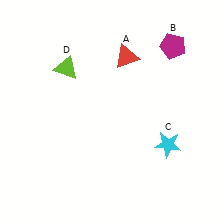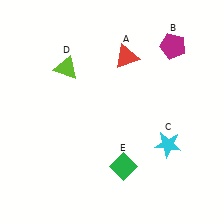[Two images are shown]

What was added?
A green diamond (E) was added in Image 2.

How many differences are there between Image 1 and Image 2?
There is 1 difference between the two images.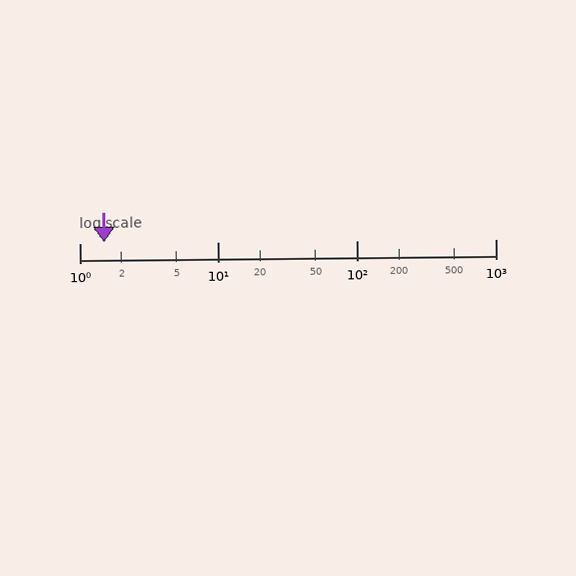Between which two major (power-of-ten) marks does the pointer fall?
The pointer is between 1 and 10.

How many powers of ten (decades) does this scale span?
The scale spans 3 decades, from 1 to 1000.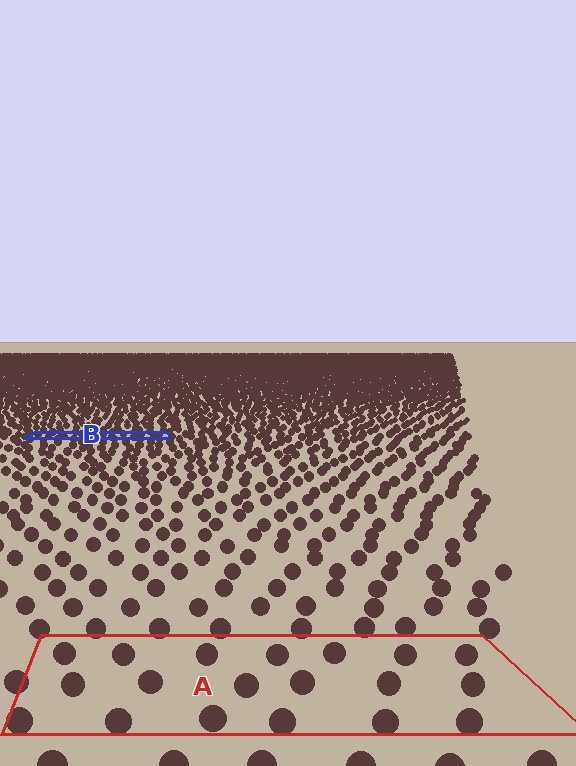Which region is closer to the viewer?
Region A is closer. The texture elements there are larger and more spread out.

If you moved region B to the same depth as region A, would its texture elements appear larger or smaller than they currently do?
They would appear larger. At a closer depth, the same texture elements are projected at a bigger on-screen size.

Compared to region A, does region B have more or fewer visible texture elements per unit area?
Region B has more texture elements per unit area — they are packed more densely because it is farther away.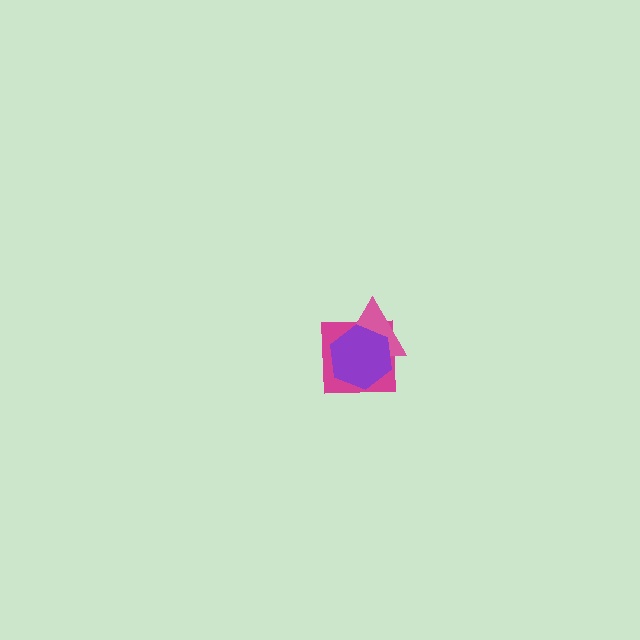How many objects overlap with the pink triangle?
2 objects overlap with the pink triangle.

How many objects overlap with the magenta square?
2 objects overlap with the magenta square.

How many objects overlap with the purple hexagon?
2 objects overlap with the purple hexagon.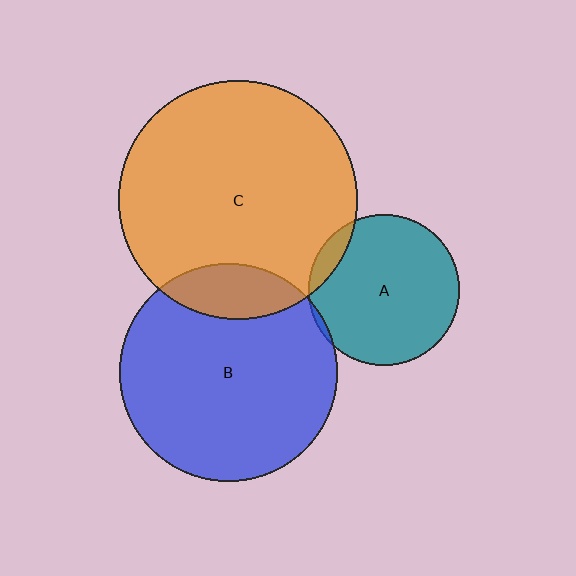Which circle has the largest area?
Circle C (orange).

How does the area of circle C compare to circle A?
Approximately 2.5 times.